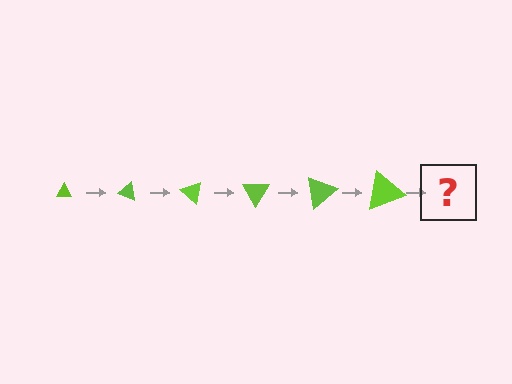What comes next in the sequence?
The next element should be a triangle, larger than the previous one and rotated 120 degrees from the start.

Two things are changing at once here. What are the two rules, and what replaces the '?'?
The two rules are that the triangle grows larger each step and it rotates 20 degrees each step. The '?' should be a triangle, larger than the previous one and rotated 120 degrees from the start.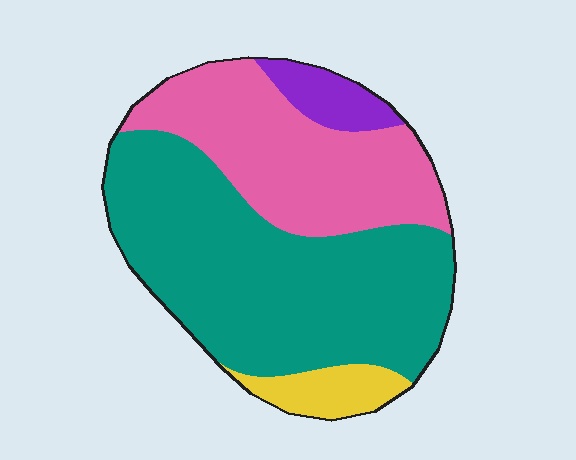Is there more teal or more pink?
Teal.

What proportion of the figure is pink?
Pink takes up between a quarter and a half of the figure.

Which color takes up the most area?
Teal, at roughly 55%.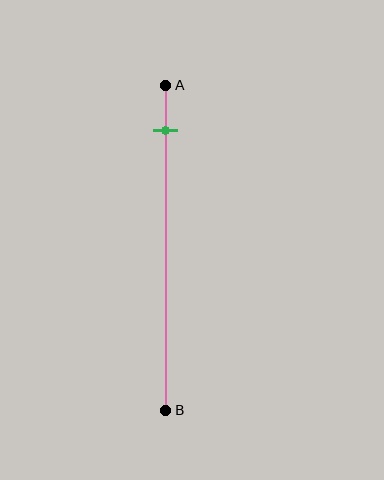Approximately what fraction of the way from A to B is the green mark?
The green mark is approximately 15% of the way from A to B.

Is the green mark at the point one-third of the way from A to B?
No, the mark is at about 15% from A, not at the 33% one-third point.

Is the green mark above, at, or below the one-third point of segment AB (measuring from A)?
The green mark is above the one-third point of segment AB.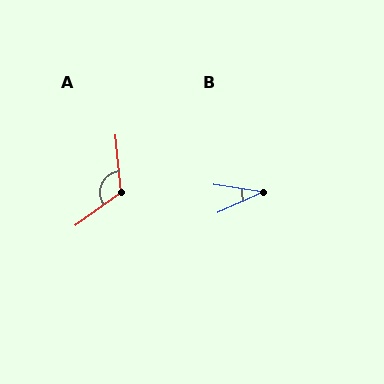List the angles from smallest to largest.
B (33°), A (120°).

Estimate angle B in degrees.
Approximately 33 degrees.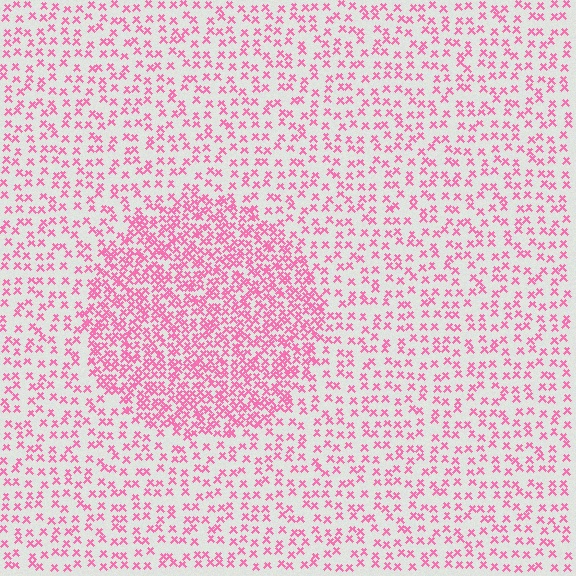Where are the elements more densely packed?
The elements are more densely packed inside the circle boundary.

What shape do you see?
I see a circle.